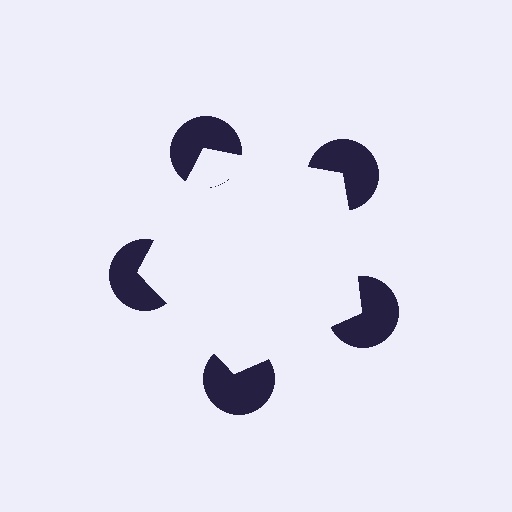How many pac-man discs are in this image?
There are 5 — one at each vertex of the illusory pentagon.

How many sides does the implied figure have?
5 sides.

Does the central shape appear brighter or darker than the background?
It typically appears slightly brighter than the background, even though no actual brightness change is drawn.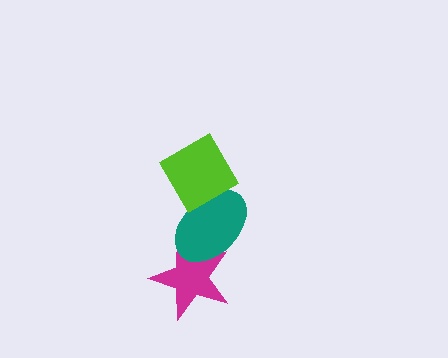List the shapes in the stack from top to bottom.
From top to bottom: the lime diamond, the teal ellipse, the magenta star.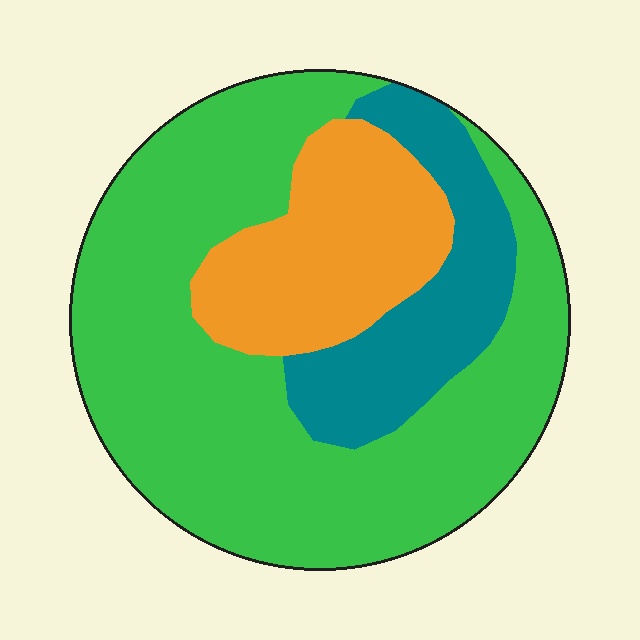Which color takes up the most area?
Green, at roughly 60%.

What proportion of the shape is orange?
Orange covers about 20% of the shape.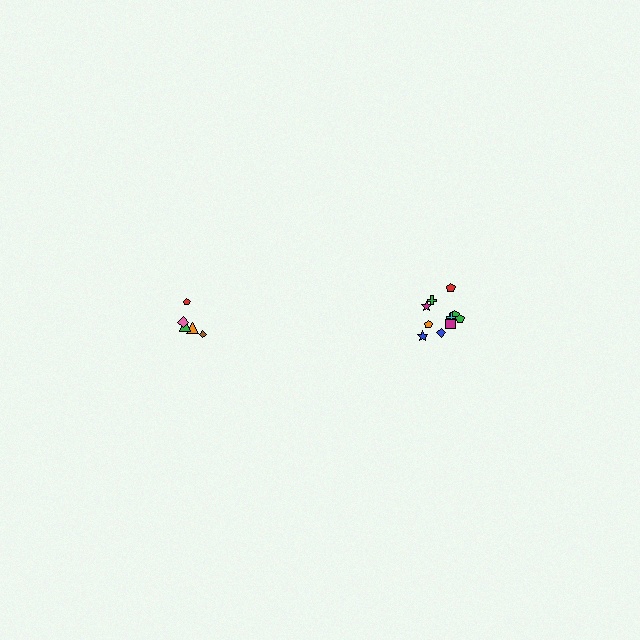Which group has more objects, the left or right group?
The right group.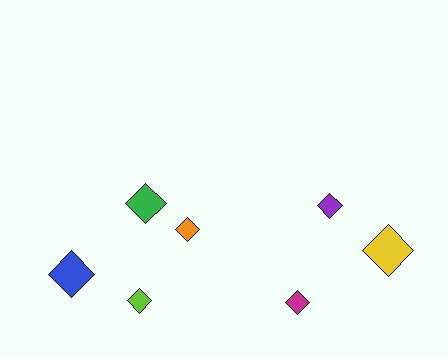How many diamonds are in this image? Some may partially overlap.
There are 7 diamonds.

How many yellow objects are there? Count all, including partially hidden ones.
There is 1 yellow object.